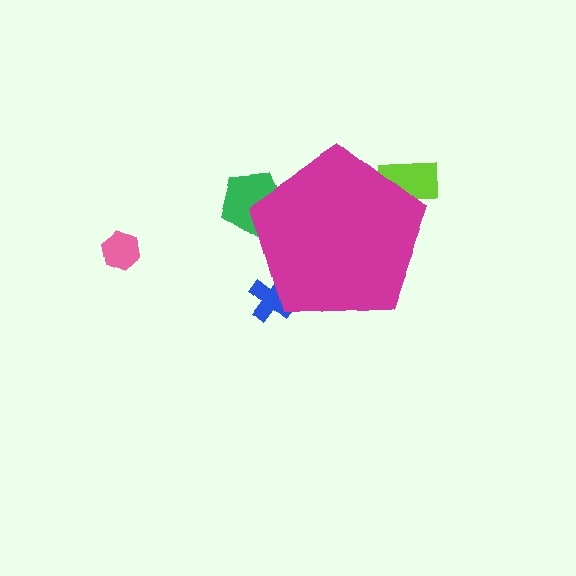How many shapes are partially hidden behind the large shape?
3 shapes are partially hidden.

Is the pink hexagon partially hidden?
No, the pink hexagon is fully visible.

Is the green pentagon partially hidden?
Yes, the green pentagon is partially hidden behind the magenta pentagon.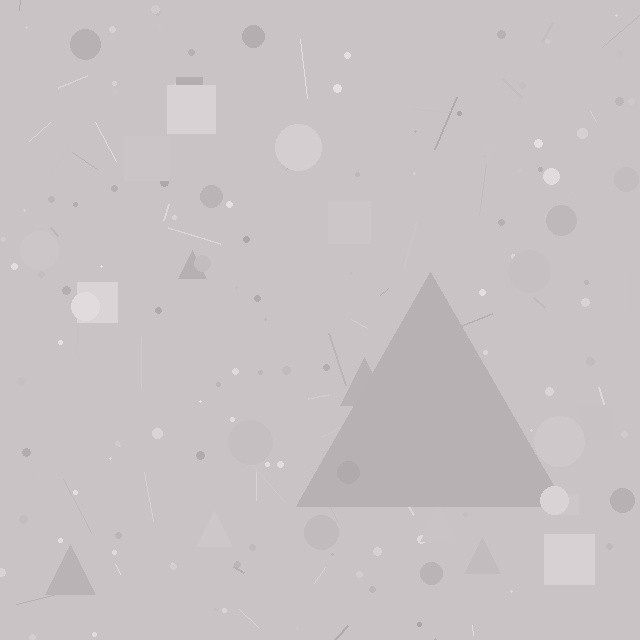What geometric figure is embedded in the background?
A triangle is embedded in the background.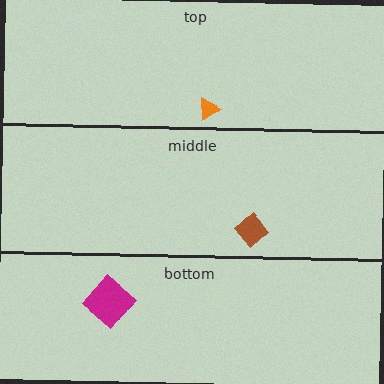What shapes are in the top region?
The orange triangle.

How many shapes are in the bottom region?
1.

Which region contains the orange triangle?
The top region.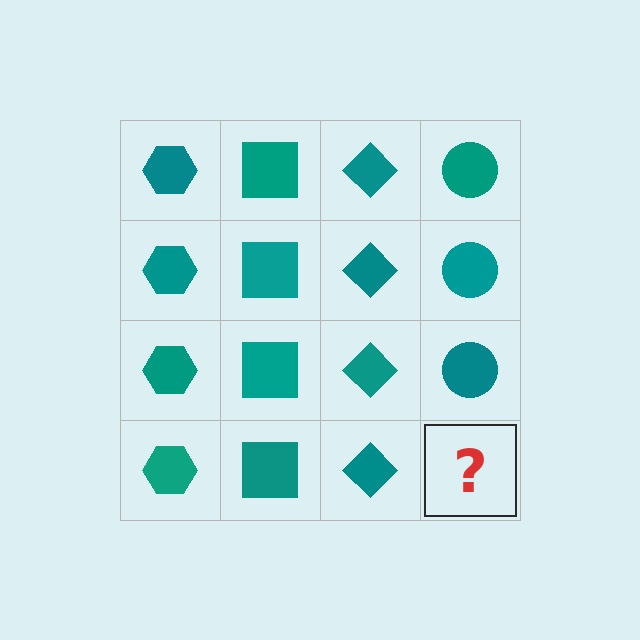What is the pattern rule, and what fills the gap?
The rule is that each column has a consistent shape. The gap should be filled with a teal circle.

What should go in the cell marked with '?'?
The missing cell should contain a teal circle.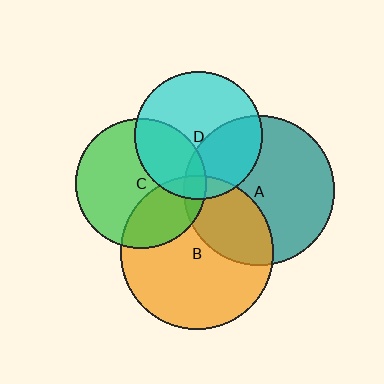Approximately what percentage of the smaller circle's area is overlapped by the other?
Approximately 30%.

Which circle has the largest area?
Circle B (orange).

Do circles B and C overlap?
Yes.